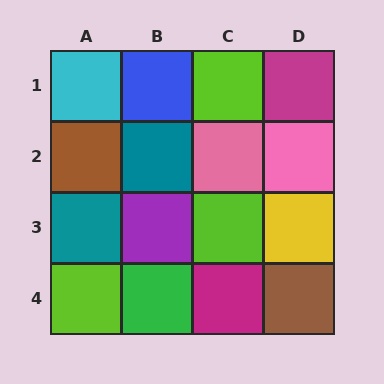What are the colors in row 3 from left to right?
Teal, purple, lime, yellow.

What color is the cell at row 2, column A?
Brown.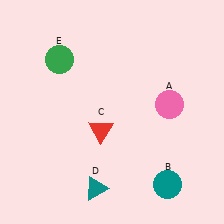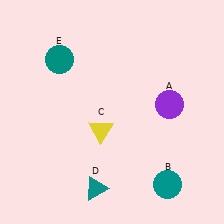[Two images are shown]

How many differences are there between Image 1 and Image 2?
There are 3 differences between the two images.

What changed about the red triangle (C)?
In Image 1, C is red. In Image 2, it changed to yellow.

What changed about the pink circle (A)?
In Image 1, A is pink. In Image 2, it changed to purple.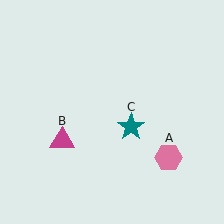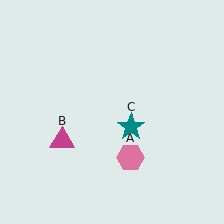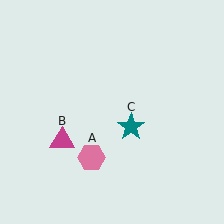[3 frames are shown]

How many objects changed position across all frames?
1 object changed position: pink hexagon (object A).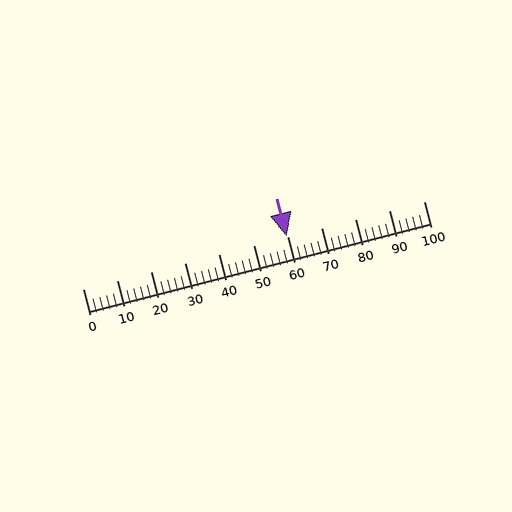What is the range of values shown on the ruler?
The ruler shows values from 0 to 100.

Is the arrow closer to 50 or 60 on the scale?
The arrow is closer to 60.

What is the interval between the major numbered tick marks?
The major tick marks are spaced 10 units apart.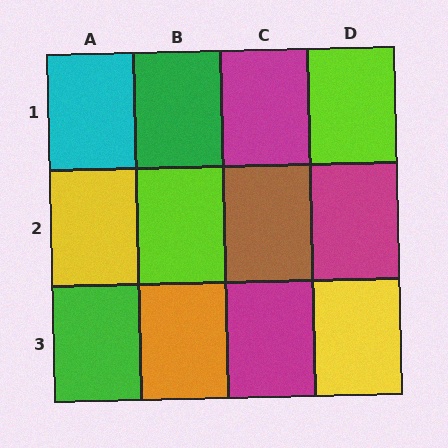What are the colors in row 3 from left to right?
Green, orange, magenta, yellow.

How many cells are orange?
1 cell is orange.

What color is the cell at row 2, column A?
Yellow.